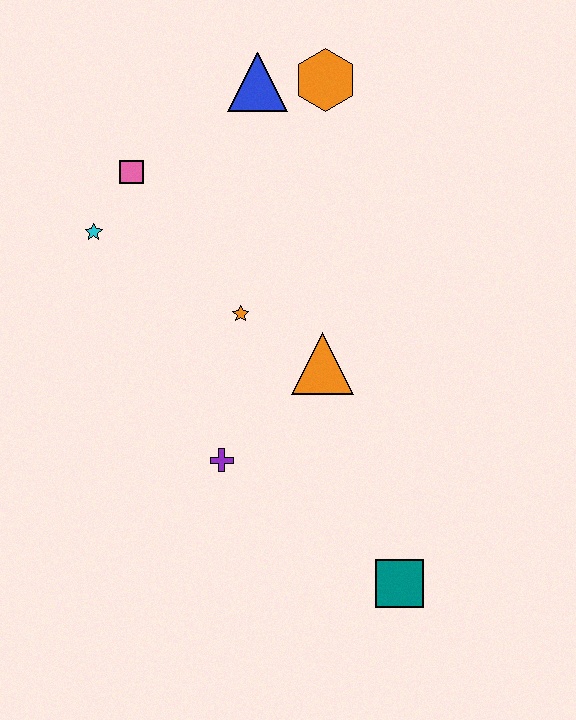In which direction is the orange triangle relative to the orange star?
The orange triangle is to the right of the orange star.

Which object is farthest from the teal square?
The blue triangle is farthest from the teal square.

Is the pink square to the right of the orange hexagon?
No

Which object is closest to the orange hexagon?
The blue triangle is closest to the orange hexagon.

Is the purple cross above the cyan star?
No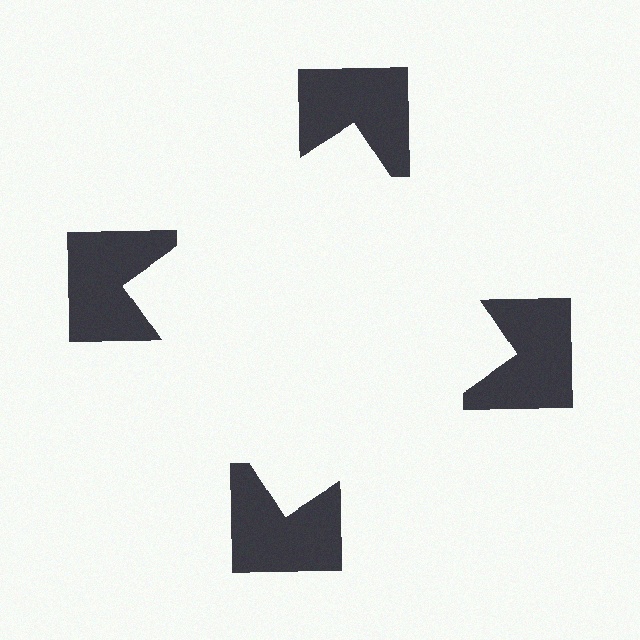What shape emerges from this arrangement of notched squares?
An illusory square — its edges are inferred from the aligned wedge cuts in the notched squares, not physically drawn.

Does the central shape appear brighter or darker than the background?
It typically appears slightly brighter than the background, even though no actual brightness change is drawn.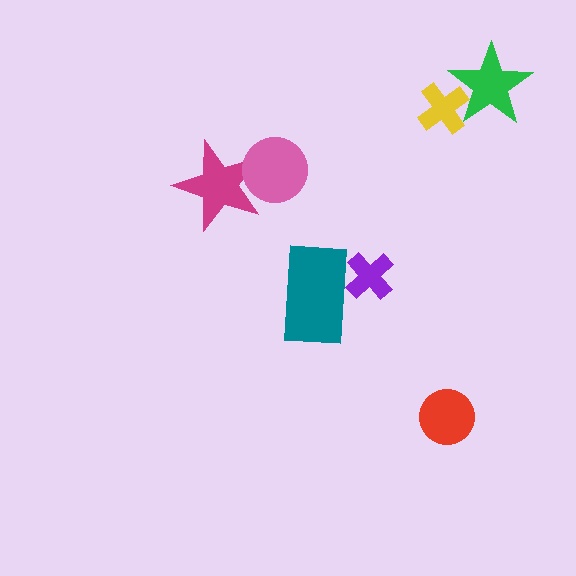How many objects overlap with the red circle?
0 objects overlap with the red circle.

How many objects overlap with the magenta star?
1 object overlaps with the magenta star.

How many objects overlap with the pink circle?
1 object overlaps with the pink circle.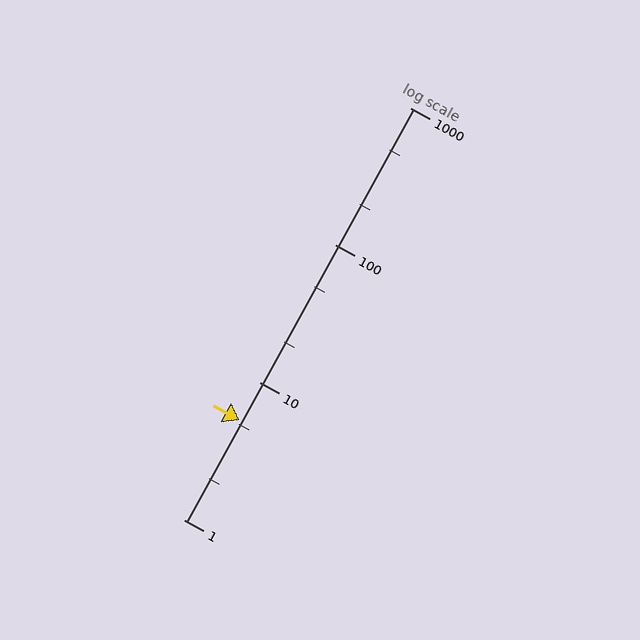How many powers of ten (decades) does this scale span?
The scale spans 3 decades, from 1 to 1000.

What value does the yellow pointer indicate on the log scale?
The pointer indicates approximately 5.3.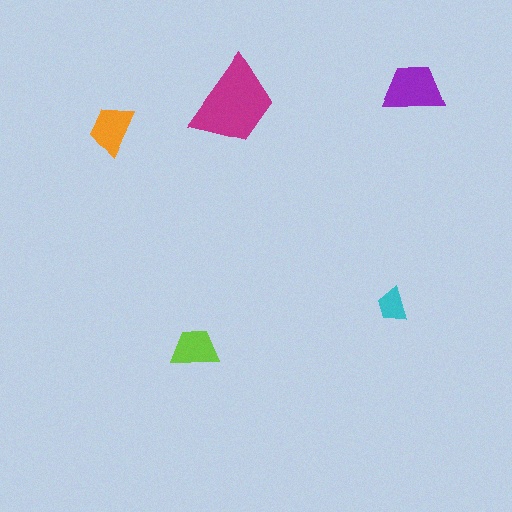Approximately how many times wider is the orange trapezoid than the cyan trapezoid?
About 1.5 times wider.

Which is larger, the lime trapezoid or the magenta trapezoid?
The magenta one.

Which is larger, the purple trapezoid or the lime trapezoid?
The purple one.